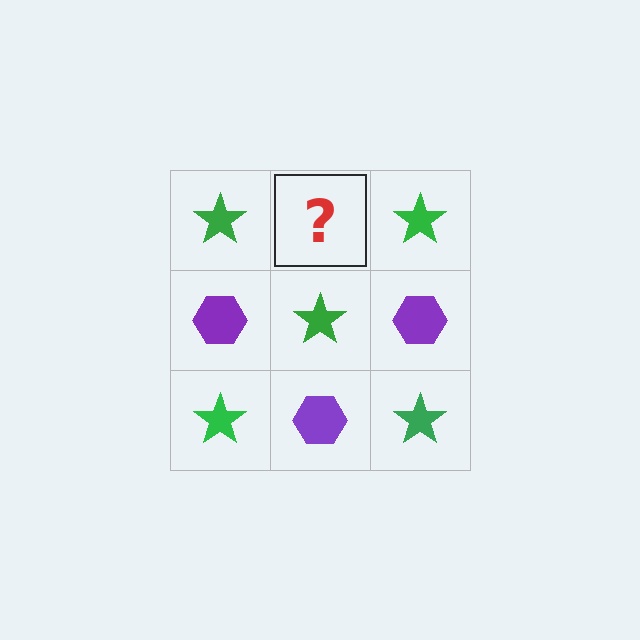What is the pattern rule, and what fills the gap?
The rule is that it alternates green star and purple hexagon in a checkerboard pattern. The gap should be filled with a purple hexagon.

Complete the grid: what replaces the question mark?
The question mark should be replaced with a purple hexagon.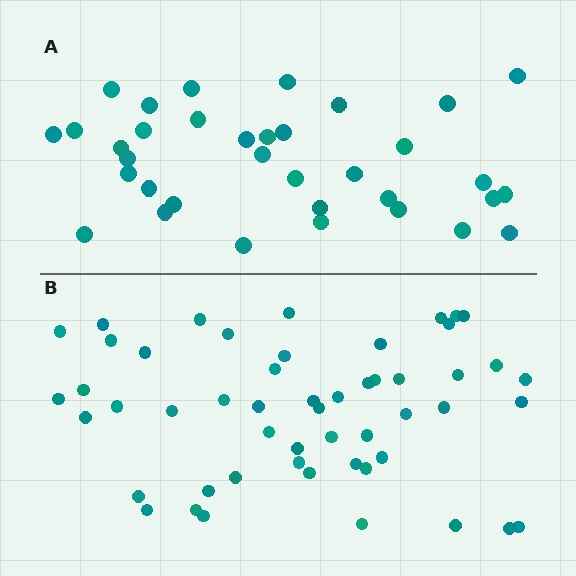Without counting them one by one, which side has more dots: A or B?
Region B (the bottom region) has more dots.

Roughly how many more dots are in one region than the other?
Region B has approximately 15 more dots than region A.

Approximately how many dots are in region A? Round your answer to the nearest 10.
About 40 dots. (The exact count is 35, which rounds to 40.)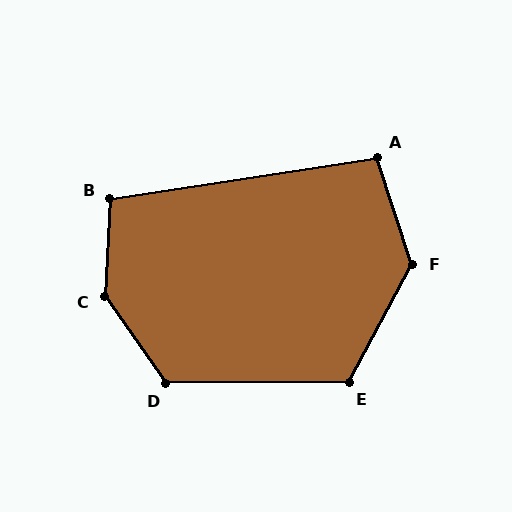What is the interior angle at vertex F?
Approximately 134 degrees (obtuse).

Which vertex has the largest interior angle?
C, at approximately 142 degrees.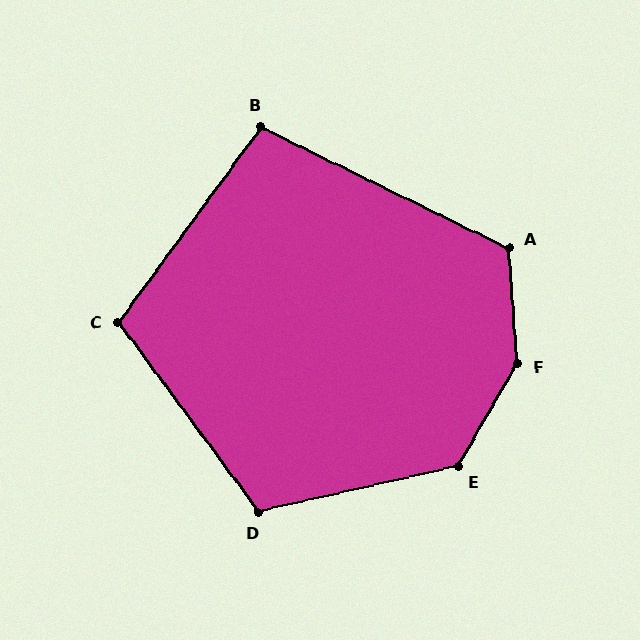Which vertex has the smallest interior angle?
B, at approximately 100 degrees.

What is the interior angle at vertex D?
Approximately 114 degrees (obtuse).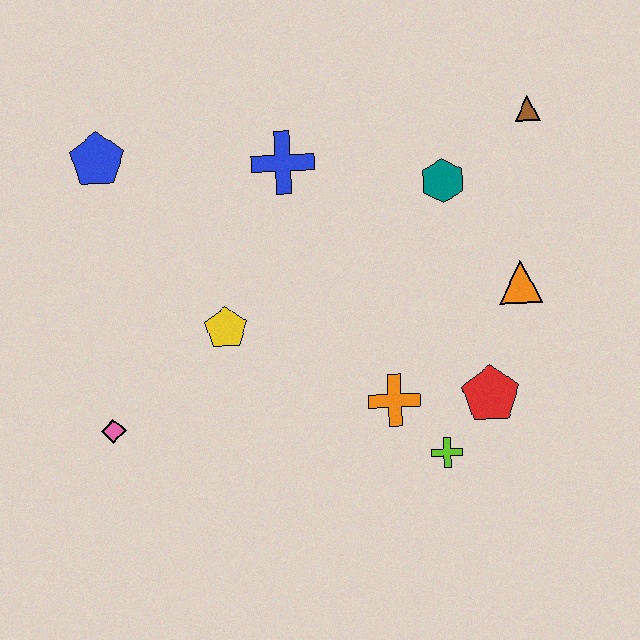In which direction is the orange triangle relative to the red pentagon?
The orange triangle is above the red pentagon.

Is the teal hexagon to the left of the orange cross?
No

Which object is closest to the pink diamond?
The yellow pentagon is closest to the pink diamond.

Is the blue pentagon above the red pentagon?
Yes